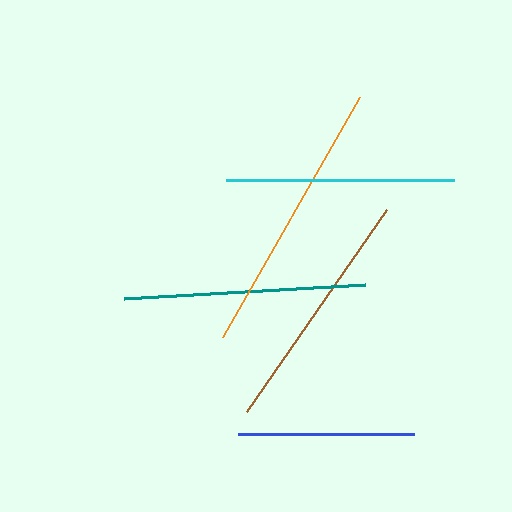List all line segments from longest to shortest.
From longest to shortest: orange, brown, teal, cyan, blue.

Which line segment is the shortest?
The blue line is the shortest at approximately 176 pixels.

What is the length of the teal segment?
The teal segment is approximately 242 pixels long.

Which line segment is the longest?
The orange line is the longest at approximately 277 pixels.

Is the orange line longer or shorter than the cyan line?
The orange line is longer than the cyan line.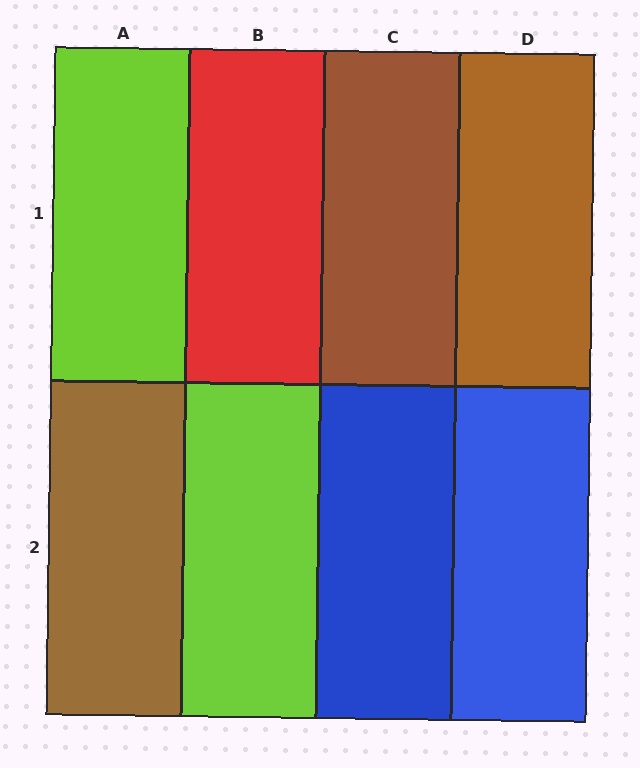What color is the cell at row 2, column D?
Blue.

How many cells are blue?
2 cells are blue.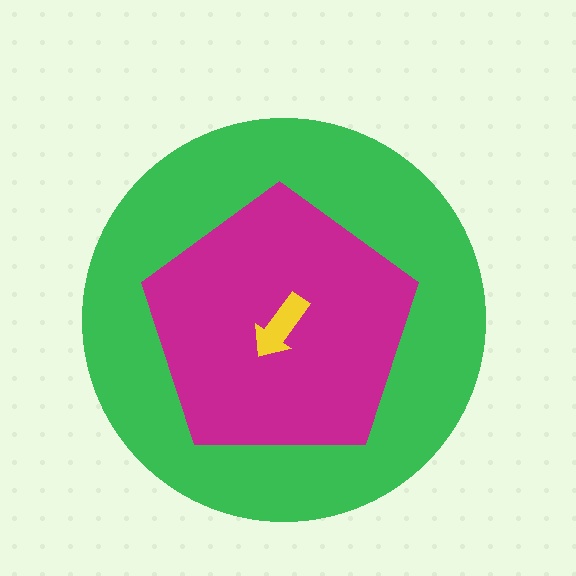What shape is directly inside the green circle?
The magenta pentagon.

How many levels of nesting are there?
3.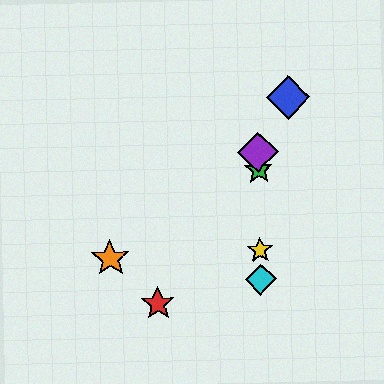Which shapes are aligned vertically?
The green star, the yellow star, the purple diamond, the cyan diamond are aligned vertically.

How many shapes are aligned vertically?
4 shapes (the green star, the yellow star, the purple diamond, the cyan diamond) are aligned vertically.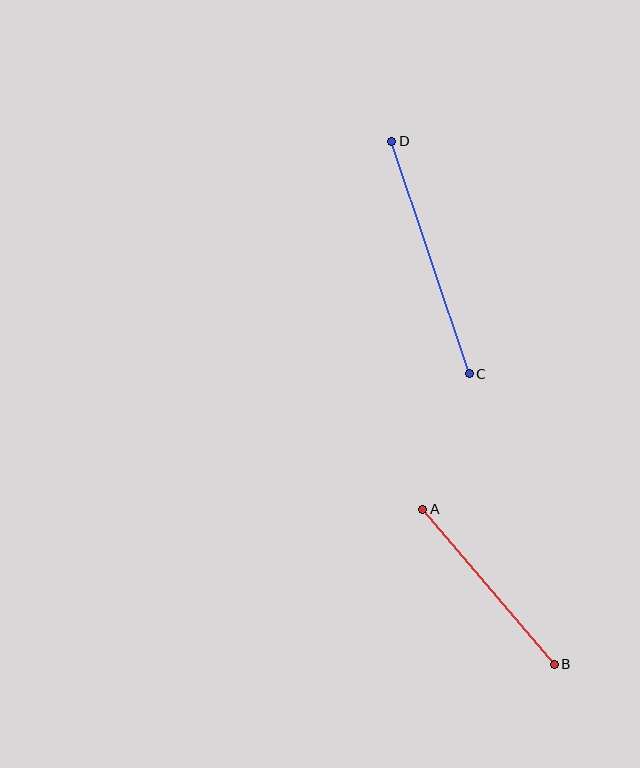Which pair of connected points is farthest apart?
Points C and D are farthest apart.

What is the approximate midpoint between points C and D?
The midpoint is at approximately (431, 257) pixels.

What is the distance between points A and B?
The distance is approximately 204 pixels.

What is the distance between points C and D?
The distance is approximately 245 pixels.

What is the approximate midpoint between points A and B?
The midpoint is at approximately (489, 587) pixels.